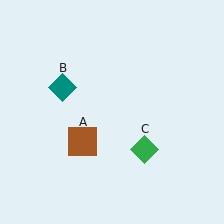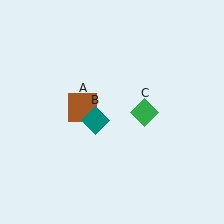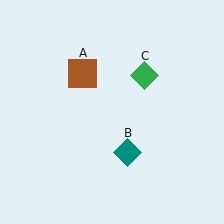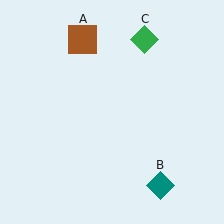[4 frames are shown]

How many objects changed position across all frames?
3 objects changed position: brown square (object A), teal diamond (object B), green diamond (object C).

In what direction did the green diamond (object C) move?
The green diamond (object C) moved up.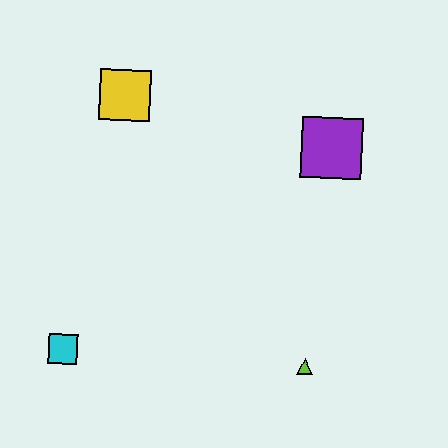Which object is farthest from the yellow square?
The lime triangle is farthest from the yellow square.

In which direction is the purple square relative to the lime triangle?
The purple square is above the lime triangle.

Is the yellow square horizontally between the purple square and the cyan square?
Yes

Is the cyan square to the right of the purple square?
No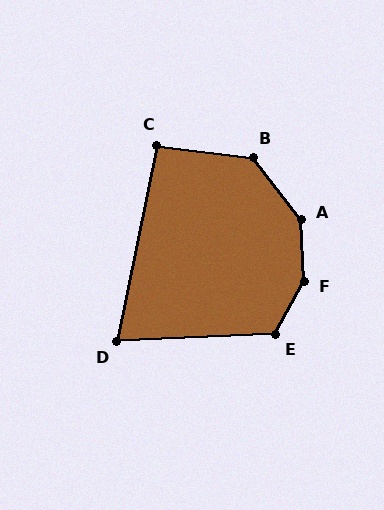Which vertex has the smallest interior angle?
D, at approximately 76 degrees.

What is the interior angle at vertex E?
Approximately 121 degrees (obtuse).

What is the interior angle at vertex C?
Approximately 94 degrees (approximately right).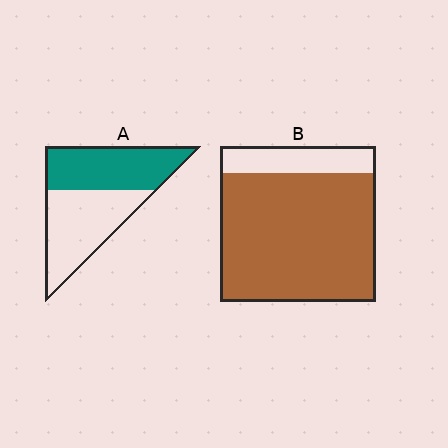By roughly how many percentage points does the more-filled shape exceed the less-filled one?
By roughly 35 percentage points (B over A).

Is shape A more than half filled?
Roughly half.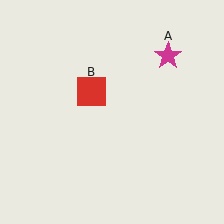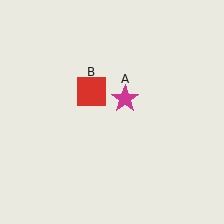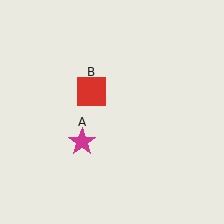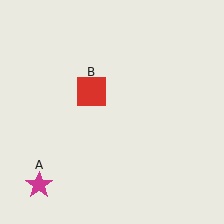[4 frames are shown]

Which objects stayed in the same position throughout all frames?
Red square (object B) remained stationary.